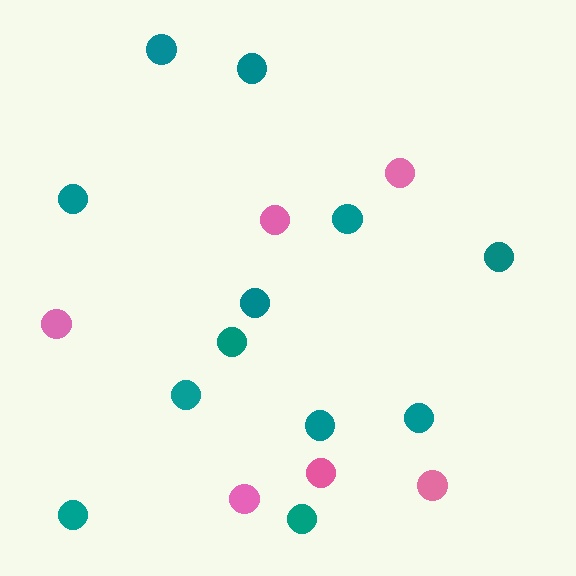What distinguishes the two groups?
There are 2 groups: one group of teal circles (12) and one group of pink circles (6).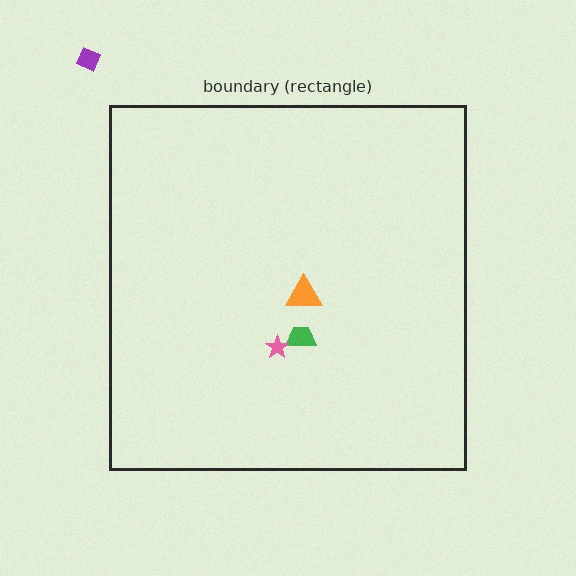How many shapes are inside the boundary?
3 inside, 1 outside.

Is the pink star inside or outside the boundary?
Inside.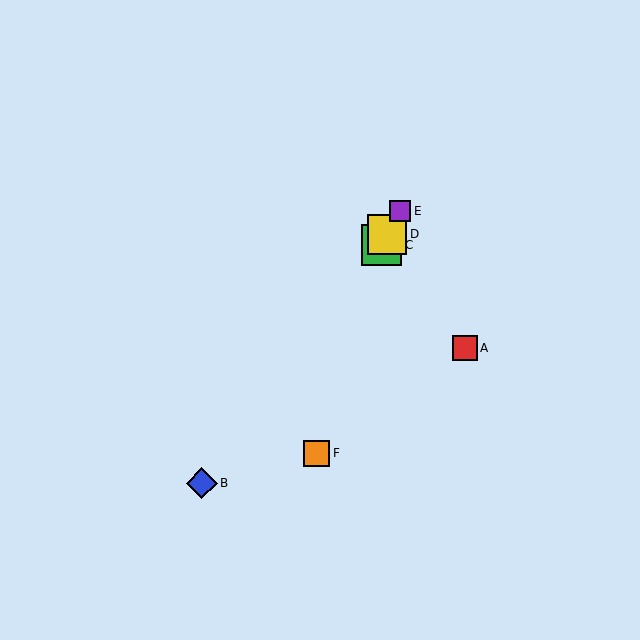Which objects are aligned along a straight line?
Objects C, D, E are aligned along a straight line.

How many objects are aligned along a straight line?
3 objects (C, D, E) are aligned along a straight line.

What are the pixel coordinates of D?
Object D is at (387, 234).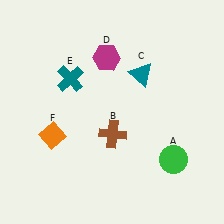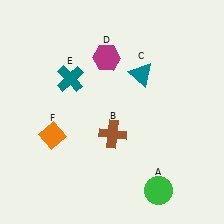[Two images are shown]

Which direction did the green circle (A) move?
The green circle (A) moved down.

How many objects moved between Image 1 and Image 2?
1 object moved between the two images.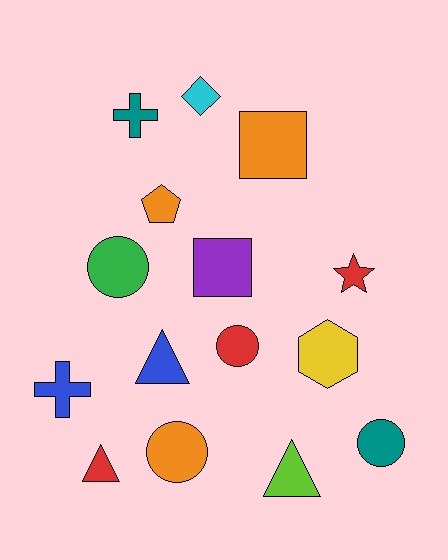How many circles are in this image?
There are 4 circles.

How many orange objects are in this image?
There are 3 orange objects.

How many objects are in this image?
There are 15 objects.